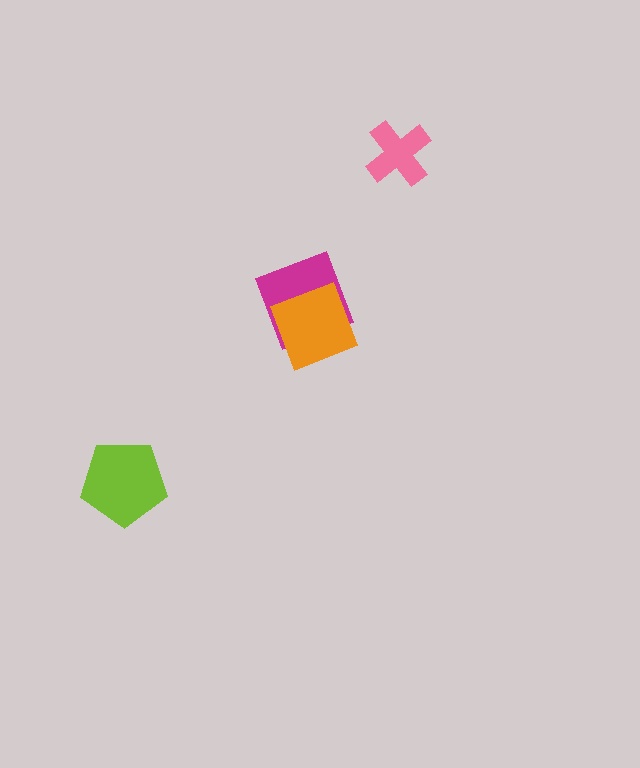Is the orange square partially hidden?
No, no other shape covers it.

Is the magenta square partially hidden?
Yes, it is partially covered by another shape.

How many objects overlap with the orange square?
1 object overlaps with the orange square.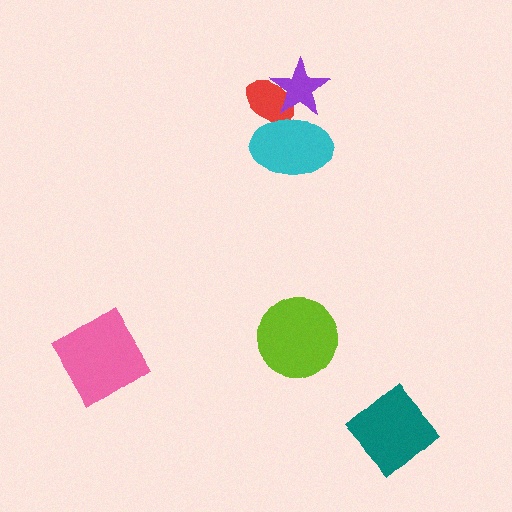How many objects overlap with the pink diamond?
0 objects overlap with the pink diamond.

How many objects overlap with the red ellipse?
2 objects overlap with the red ellipse.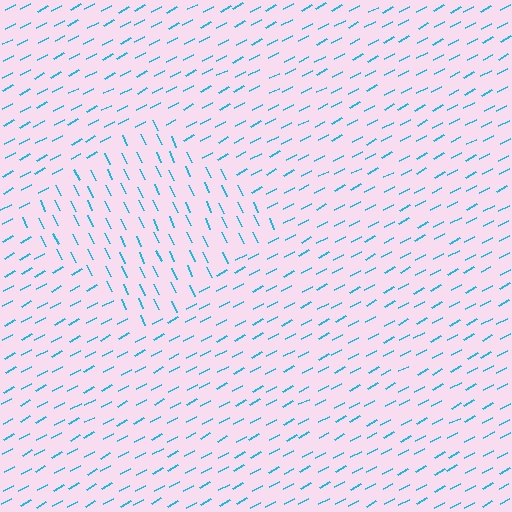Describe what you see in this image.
The image is filled with small cyan line segments. A diamond region in the image has lines oriented differently from the surrounding lines, creating a visible texture boundary.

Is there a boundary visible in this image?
Yes, there is a texture boundary formed by a change in line orientation.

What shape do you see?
I see a diamond.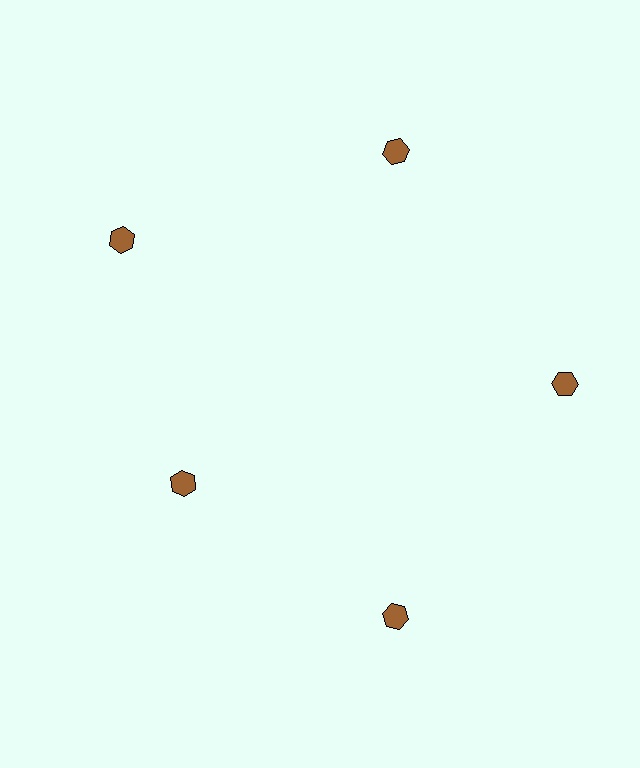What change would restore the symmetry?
The symmetry would be restored by moving it outward, back onto the ring so that all 5 hexagons sit at equal angles and equal distance from the center.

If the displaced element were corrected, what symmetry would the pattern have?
It would have 5-fold rotational symmetry — the pattern would map onto itself every 72 degrees.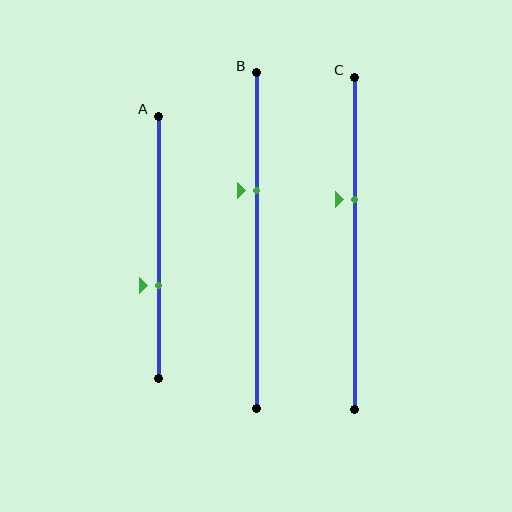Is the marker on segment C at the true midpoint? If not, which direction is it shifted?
No, the marker on segment C is shifted upward by about 13% of the segment length.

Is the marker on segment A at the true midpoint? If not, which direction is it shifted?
No, the marker on segment A is shifted downward by about 14% of the segment length.